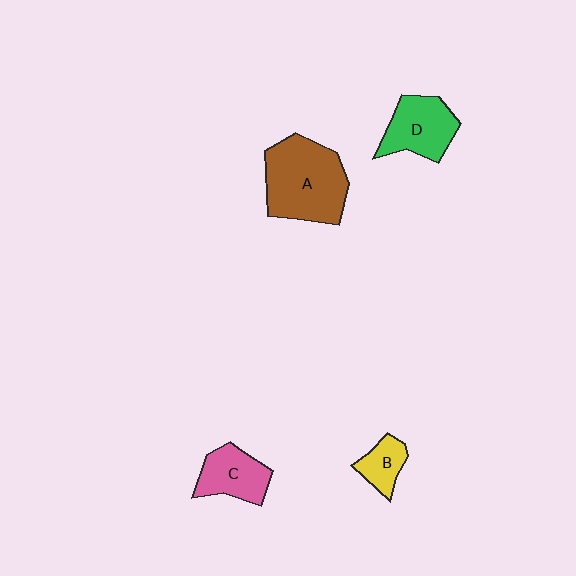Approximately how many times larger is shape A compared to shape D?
Approximately 1.6 times.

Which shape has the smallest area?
Shape B (yellow).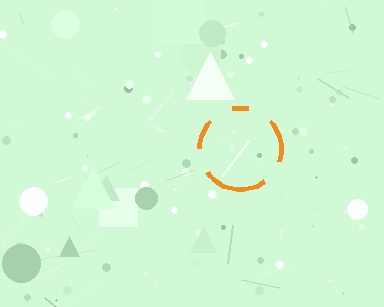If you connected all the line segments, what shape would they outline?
They would outline a circle.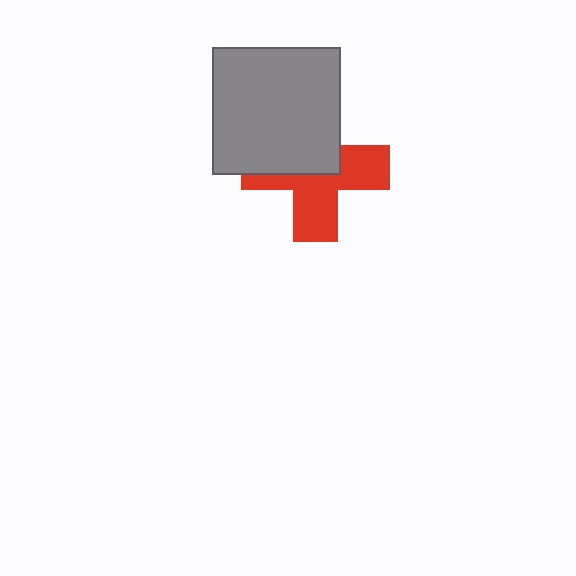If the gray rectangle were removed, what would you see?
You would see the complete red cross.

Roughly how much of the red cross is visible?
About half of it is visible (roughly 52%).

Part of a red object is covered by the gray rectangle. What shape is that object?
It is a cross.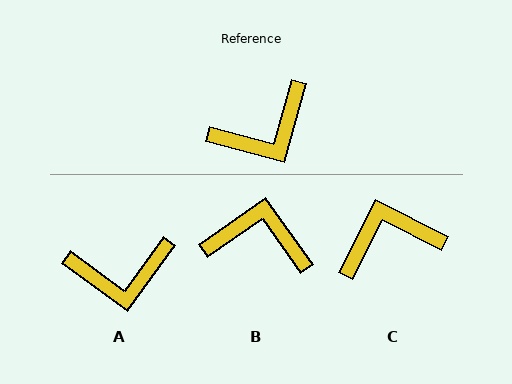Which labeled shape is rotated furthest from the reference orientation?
C, about 169 degrees away.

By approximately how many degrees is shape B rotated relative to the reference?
Approximately 140 degrees counter-clockwise.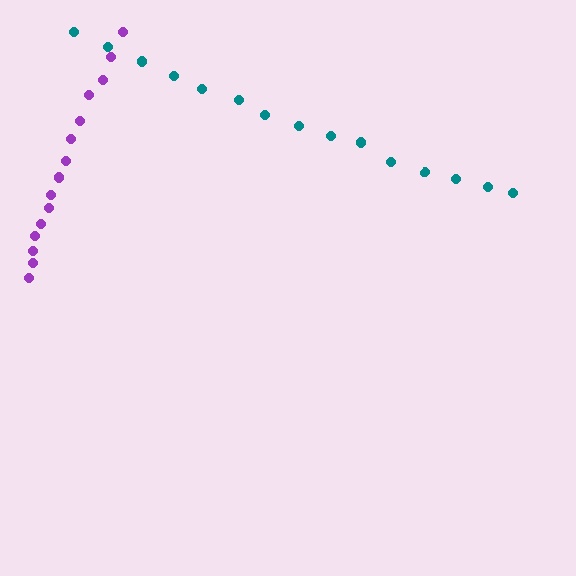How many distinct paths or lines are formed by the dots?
There are 2 distinct paths.